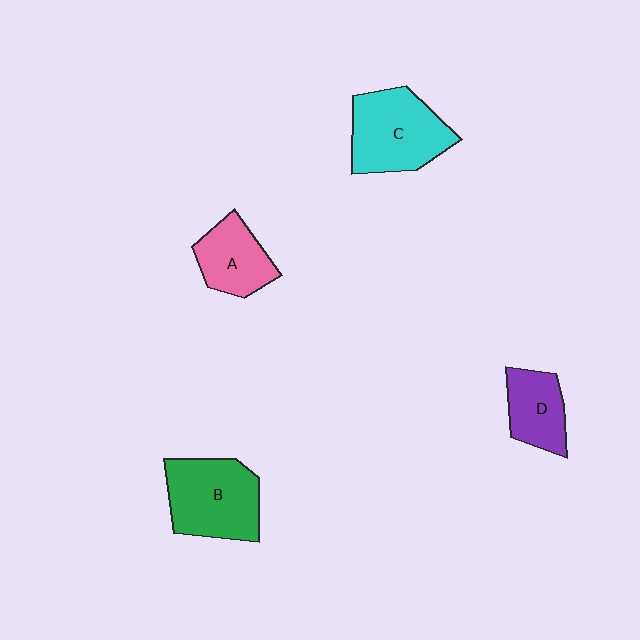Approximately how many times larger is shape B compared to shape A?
Approximately 1.5 times.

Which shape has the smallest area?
Shape D (purple).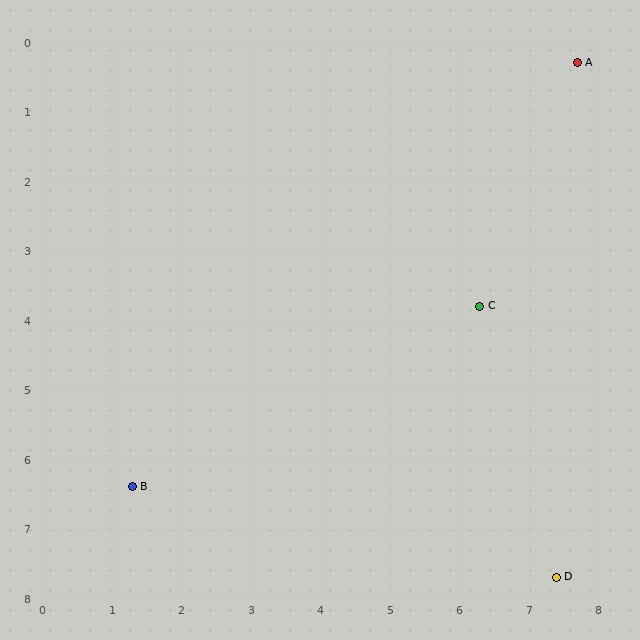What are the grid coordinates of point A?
Point A is at approximately (7.7, 0.3).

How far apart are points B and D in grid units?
Points B and D are about 6.2 grid units apart.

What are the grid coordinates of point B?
Point B is at approximately (1.3, 6.4).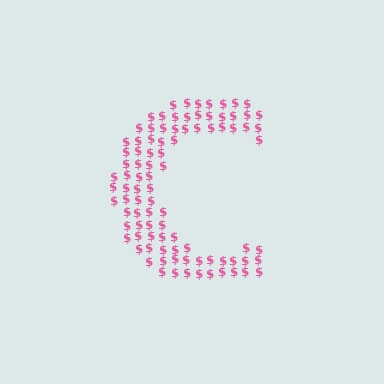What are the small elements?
The small elements are dollar signs.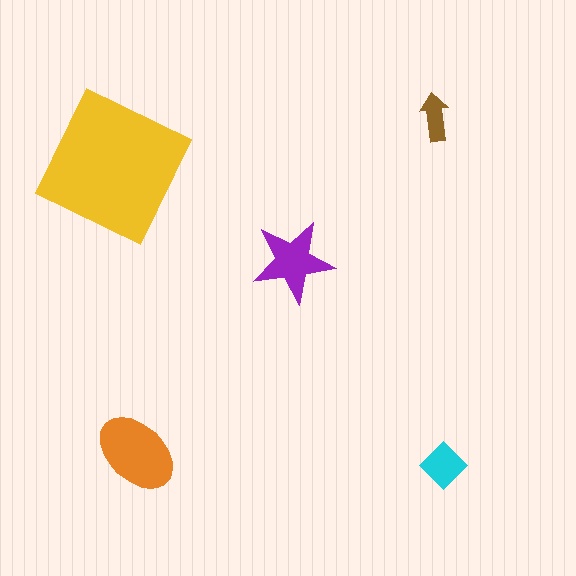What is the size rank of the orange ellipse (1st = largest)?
2nd.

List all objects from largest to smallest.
The yellow square, the orange ellipse, the purple star, the cyan diamond, the brown arrow.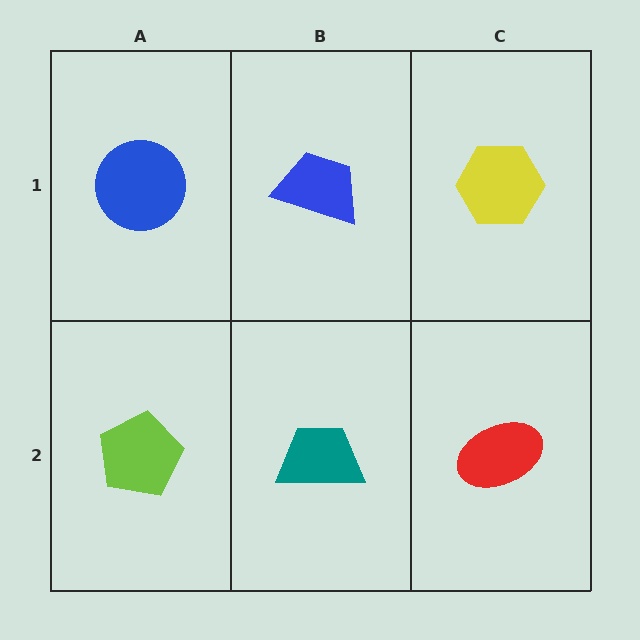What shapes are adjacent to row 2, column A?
A blue circle (row 1, column A), a teal trapezoid (row 2, column B).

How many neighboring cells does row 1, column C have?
2.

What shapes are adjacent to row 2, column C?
A yellow hexagon (row 1, column C), a teal trapezoid (row 2, column B).